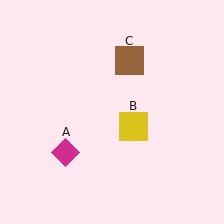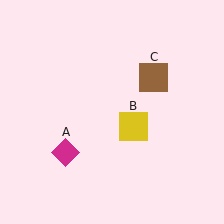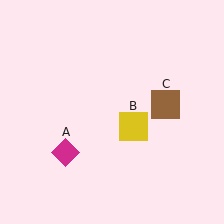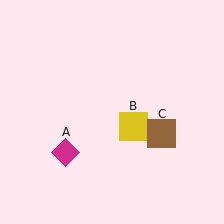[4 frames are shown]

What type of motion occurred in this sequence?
The brown square (object C) rotated clockwise around the center of the scene.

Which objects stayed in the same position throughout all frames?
Magenta diamond (object A) and yellow square (object B) remained stationary.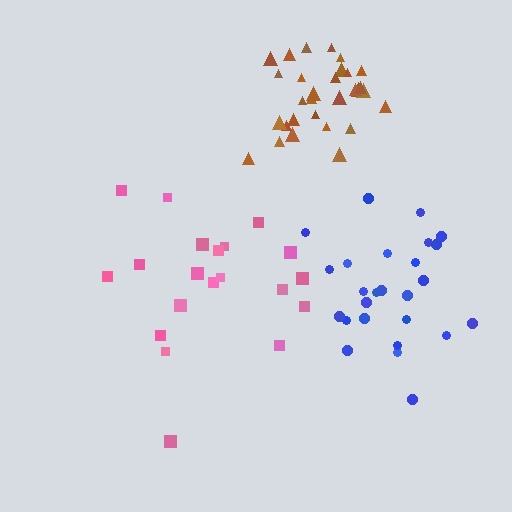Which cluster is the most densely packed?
Brown.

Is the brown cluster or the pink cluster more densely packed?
Brown.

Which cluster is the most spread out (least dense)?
Pink.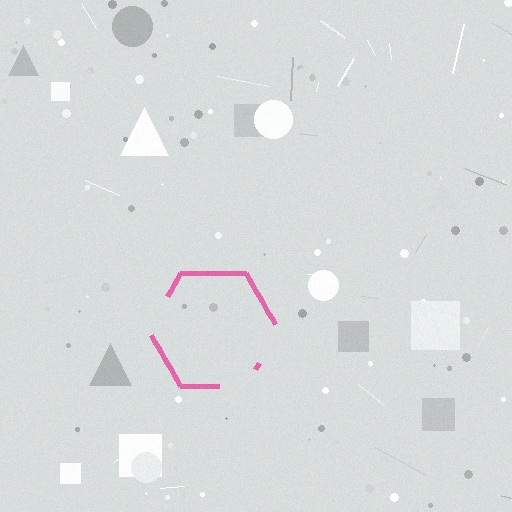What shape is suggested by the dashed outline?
The dashed outline suggests a hexagon.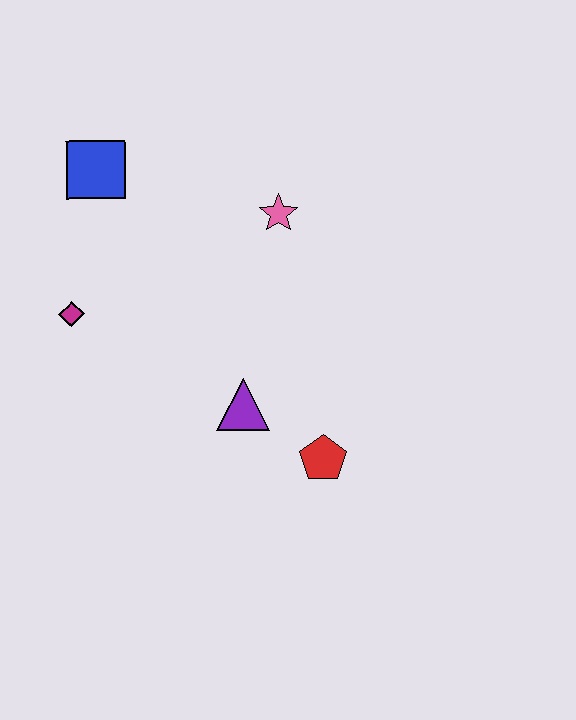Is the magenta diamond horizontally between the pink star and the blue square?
No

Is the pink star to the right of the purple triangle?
Yes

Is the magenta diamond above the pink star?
No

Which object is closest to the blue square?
The magenta diamond is closest to the blue square.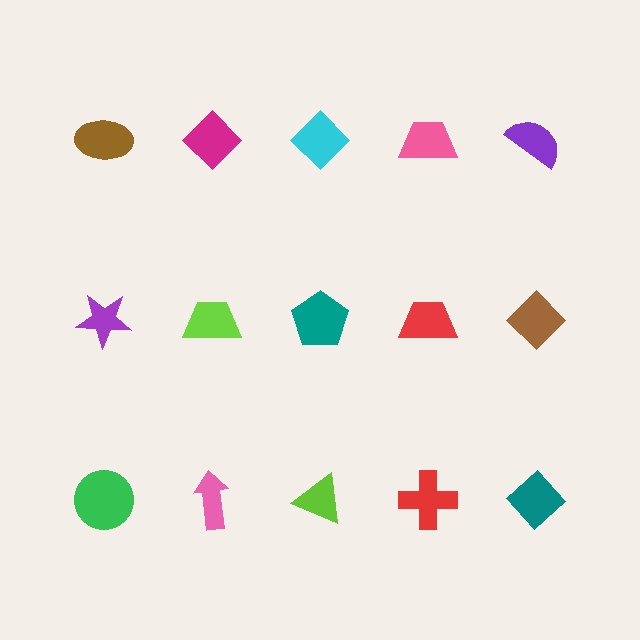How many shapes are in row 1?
5 shapes.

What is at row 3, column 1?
A green circle.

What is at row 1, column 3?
A cyan diamond.